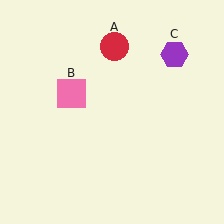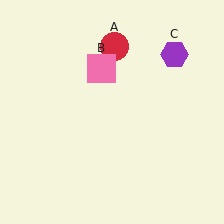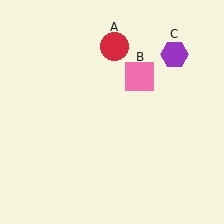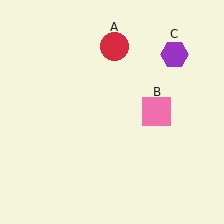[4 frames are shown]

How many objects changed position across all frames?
1 object changed position: pink square (object B).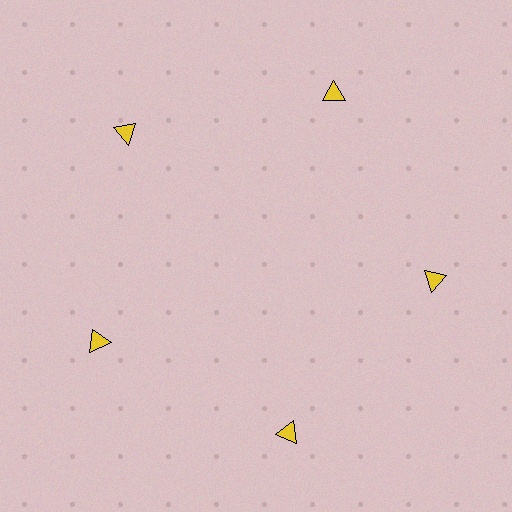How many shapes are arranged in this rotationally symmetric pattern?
There are 5 shapes, arranged in 5 groups of 1.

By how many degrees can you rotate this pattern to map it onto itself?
The pattern maps onto itself every 72 degrees of rotation.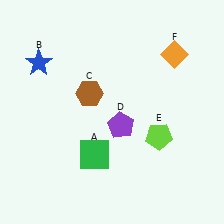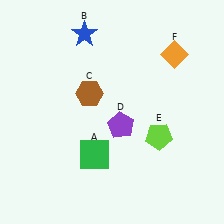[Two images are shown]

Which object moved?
The blue star (B) moved right.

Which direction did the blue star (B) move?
The blue star (B) moved right.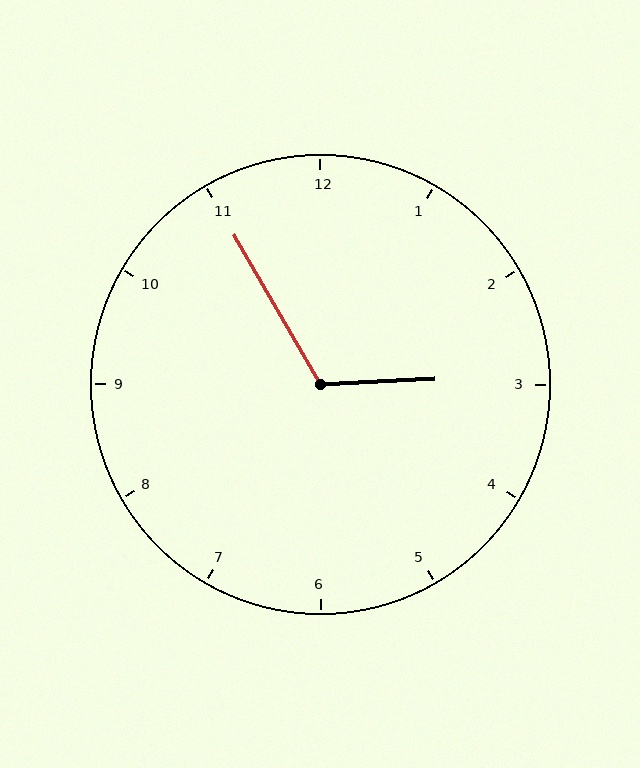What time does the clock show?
2:55.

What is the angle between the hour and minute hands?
Approximately 118 degrees.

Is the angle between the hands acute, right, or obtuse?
It is obtuse.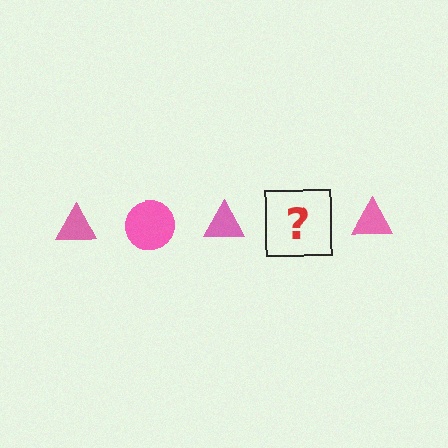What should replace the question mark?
The question mark should be replaced with a pink circle.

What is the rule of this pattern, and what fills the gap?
The rule is that the pattern cycles through triangle, circle shapes in pink. The gap should be filled with a pink circle.